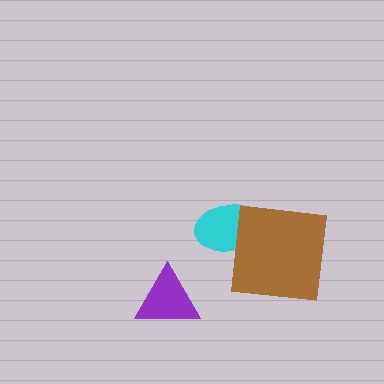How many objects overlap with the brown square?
1 object overlaps with the brown square.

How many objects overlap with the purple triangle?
0 objects overlap with the purple triangle.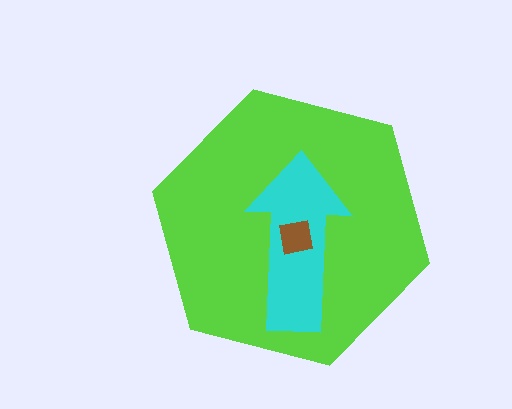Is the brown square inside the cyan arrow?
Yes.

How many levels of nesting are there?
3.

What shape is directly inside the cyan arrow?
The brown square.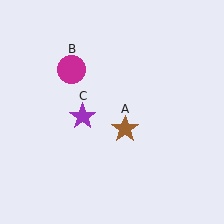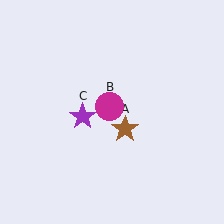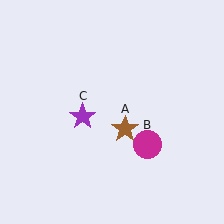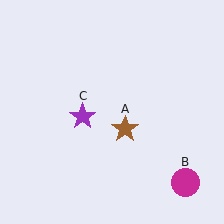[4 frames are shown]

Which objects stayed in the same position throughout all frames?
Brown star (object A) and purple star (object C) remained stationary.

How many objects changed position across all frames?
1 object changed position: magenta circle (object B).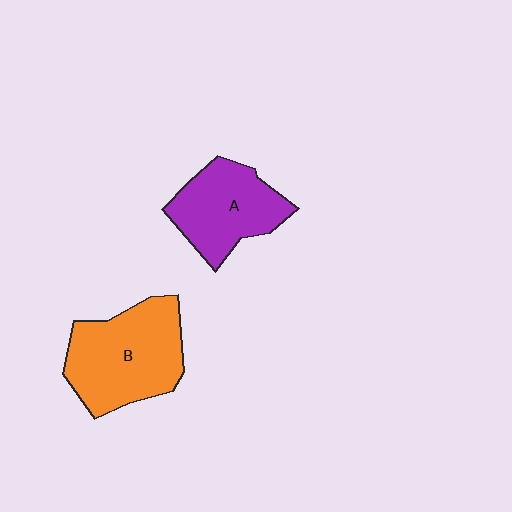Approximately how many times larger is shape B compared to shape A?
Approximately 1.3 times.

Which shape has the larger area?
Shape B (orange).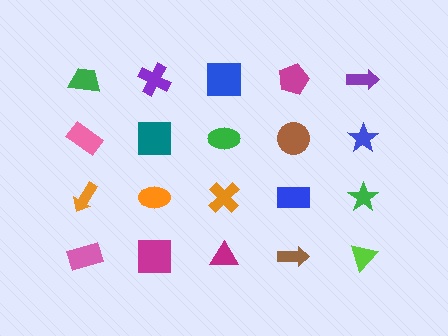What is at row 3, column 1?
An orange arrow.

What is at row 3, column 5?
A green star.